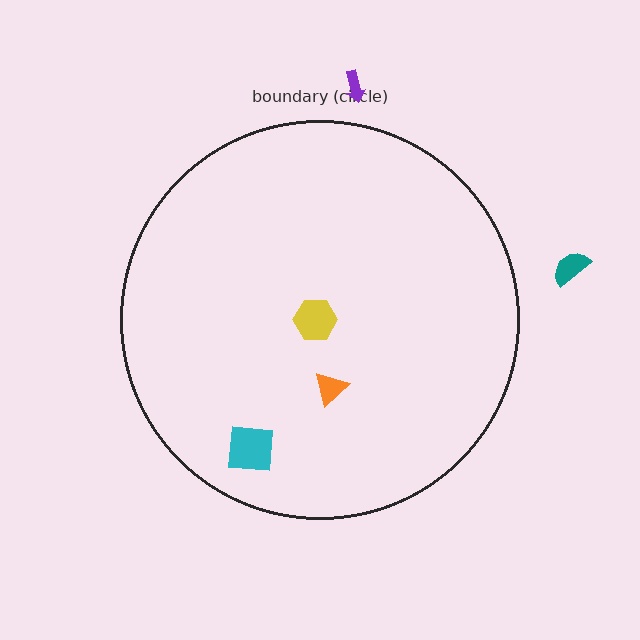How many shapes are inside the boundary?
3 inside, 2 outside.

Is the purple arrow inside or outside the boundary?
Outside.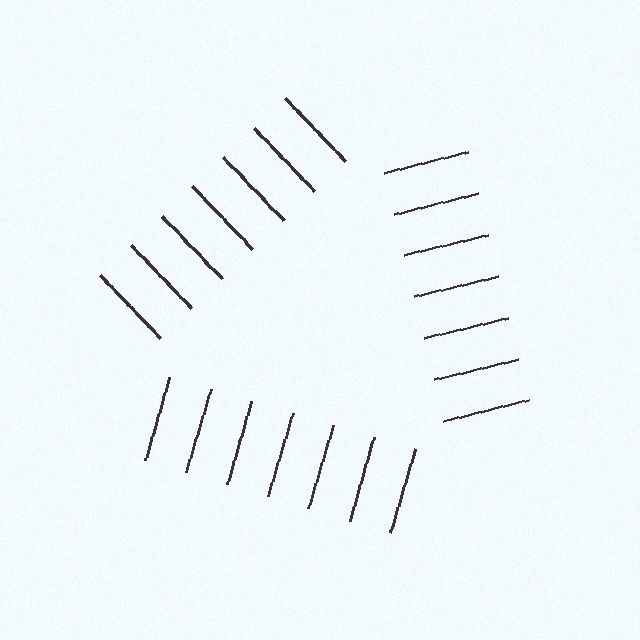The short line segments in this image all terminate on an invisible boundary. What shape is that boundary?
An illusory triangle — the line segments terminate on its edges but no continuous stroke is drawn.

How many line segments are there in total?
21 — 7 along each of the 3 edges.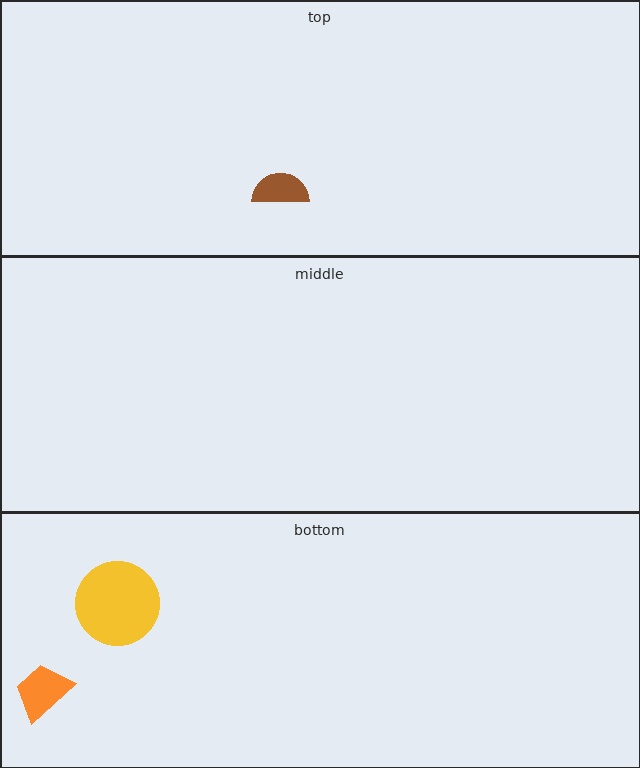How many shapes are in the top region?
1.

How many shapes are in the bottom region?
2.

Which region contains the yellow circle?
The bottom region.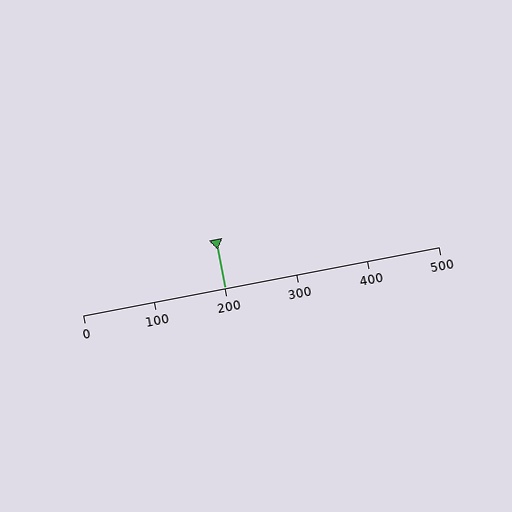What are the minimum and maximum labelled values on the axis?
The axis runs from 0 to 500.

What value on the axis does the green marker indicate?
The marker indicates approximately 200.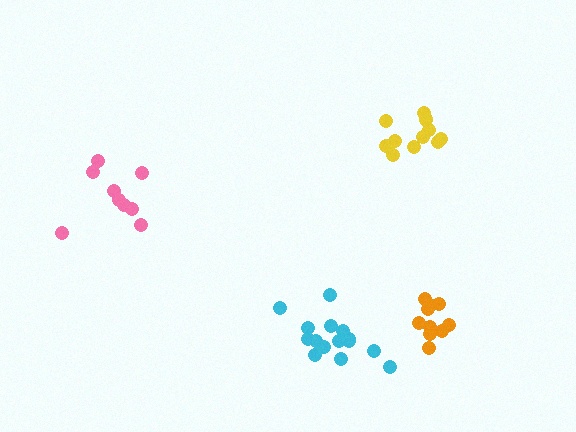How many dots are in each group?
Group 1: 11 dots, Group 2: 15 dots, Group 3: 9 dots, Group 4: 10 dots (45 total).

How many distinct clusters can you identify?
There are 4 distinct clusters.